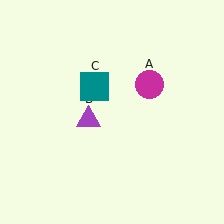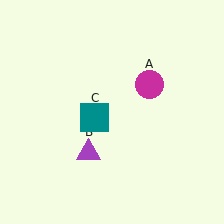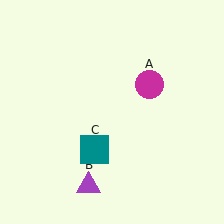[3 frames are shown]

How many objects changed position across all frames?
2 objects changed position: purple triangle (object B), teal square (object C).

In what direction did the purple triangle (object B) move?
The purple triangle (object B) moved down.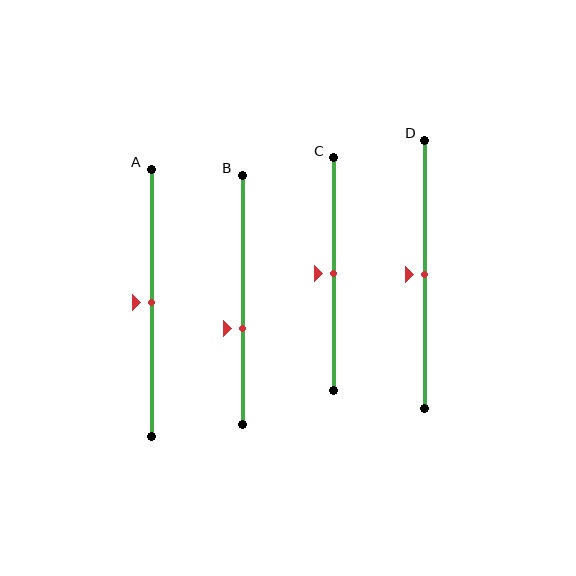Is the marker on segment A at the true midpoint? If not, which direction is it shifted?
Yes, the marker on segment A is at the true midpoint.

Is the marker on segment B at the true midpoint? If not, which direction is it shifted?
No, the marker on segment B is shifted downward by about 12% of the segment length.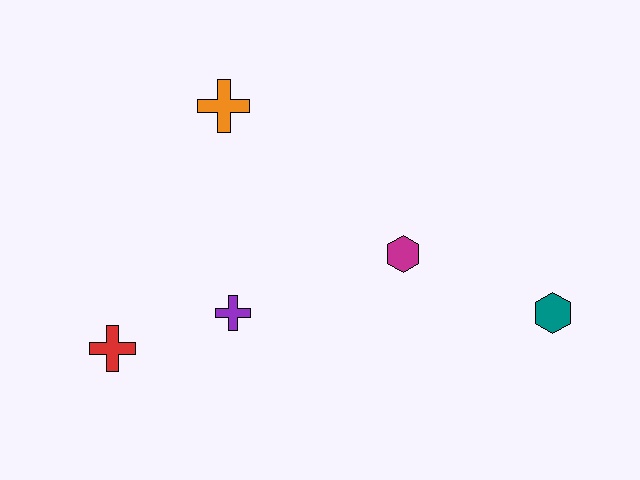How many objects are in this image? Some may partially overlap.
There are 5 objects.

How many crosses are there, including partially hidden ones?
There are 3 crosses.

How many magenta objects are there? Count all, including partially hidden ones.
There is 1 magenta object.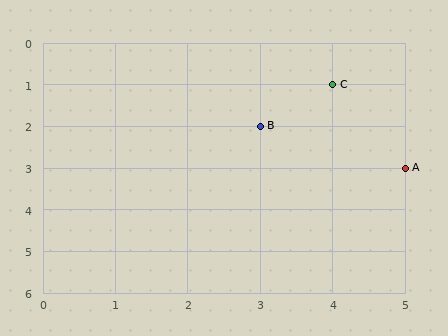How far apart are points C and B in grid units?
Points C and B are 1 column and 1 row apart (about 1.4 grid units diagonally).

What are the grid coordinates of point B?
Point B is at grid coordinates (3, 2).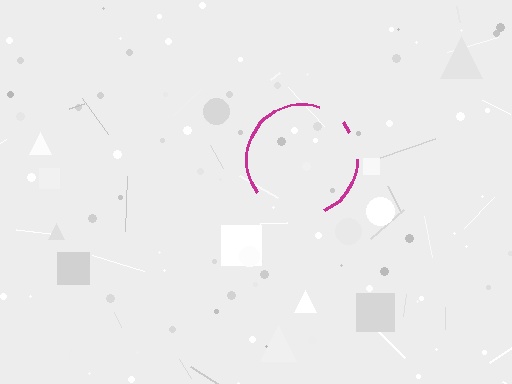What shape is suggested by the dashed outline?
The dashed outline suggests a circle.